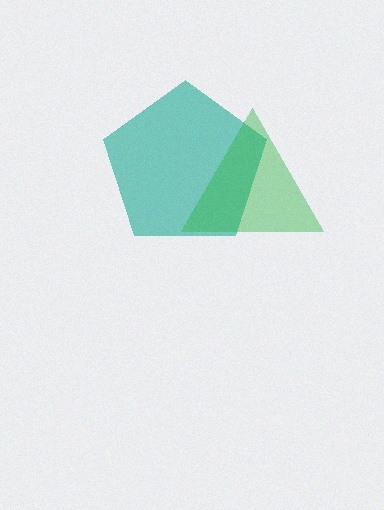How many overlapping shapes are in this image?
There are 2 overlapping shapes in the image.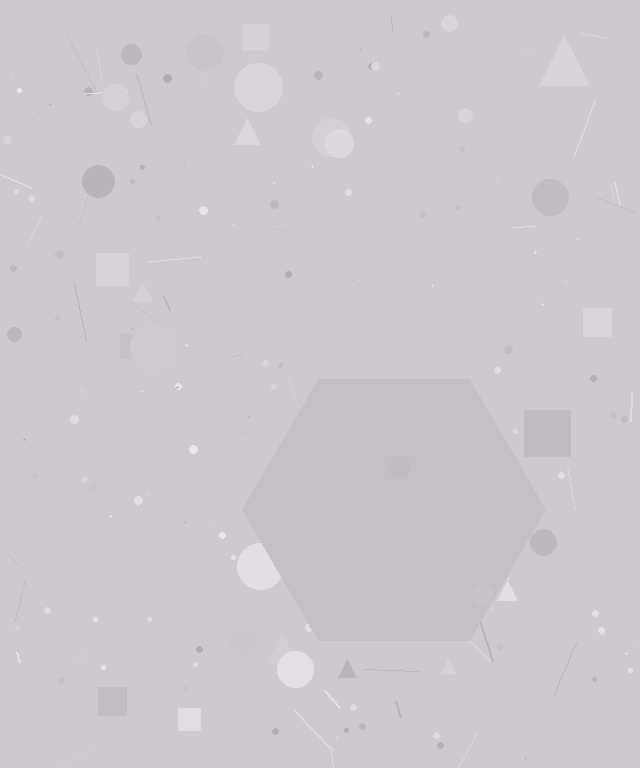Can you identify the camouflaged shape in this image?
The camouflaged shape is a hexagon.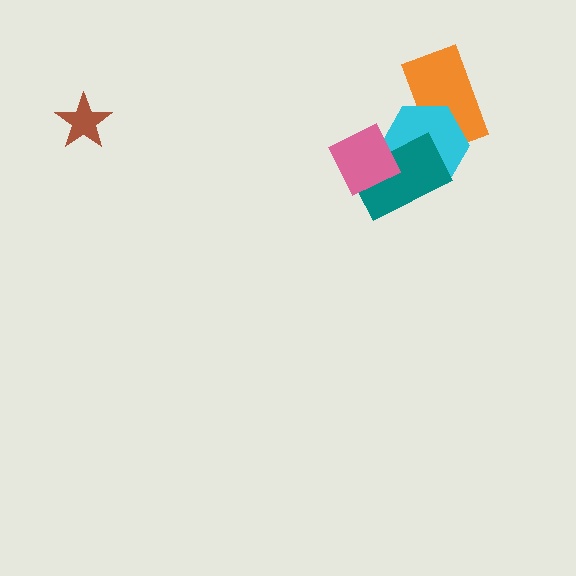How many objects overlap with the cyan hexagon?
3 objects overlap with the cyan hexagon.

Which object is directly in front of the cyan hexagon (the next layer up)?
The teal rectangle is directly in front of the cyan hexagon.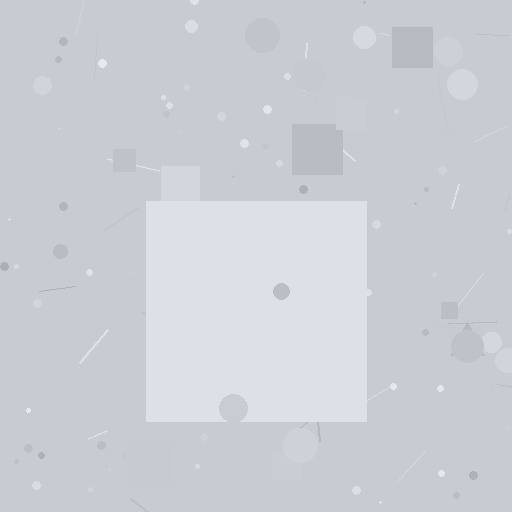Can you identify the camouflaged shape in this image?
The camouflaged shape is a square.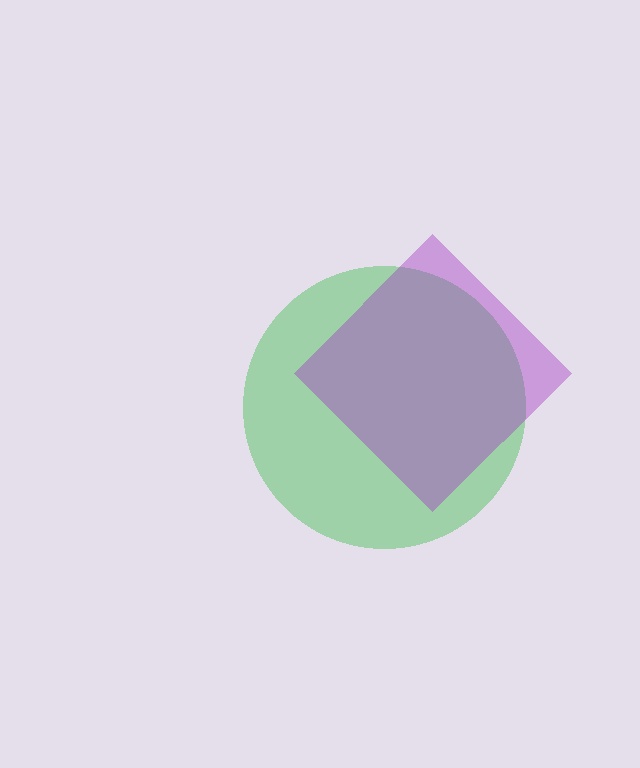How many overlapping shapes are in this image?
There are 2 overlapping shapes in the image.